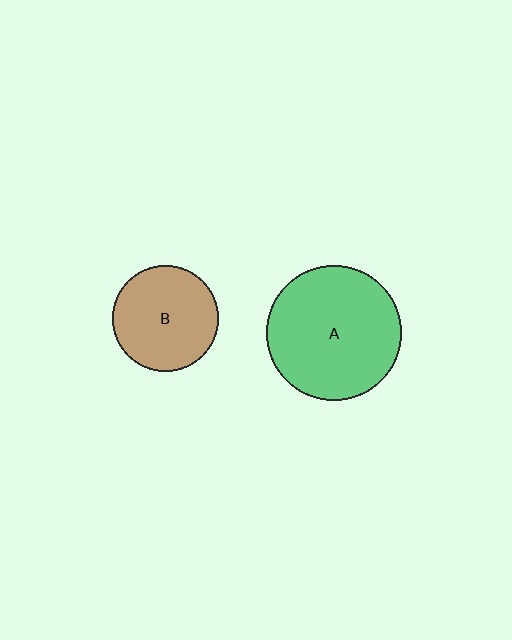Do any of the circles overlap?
No, none of the circles overlap.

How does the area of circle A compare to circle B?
Approximately 1.6 times.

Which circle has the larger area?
Circle A (green).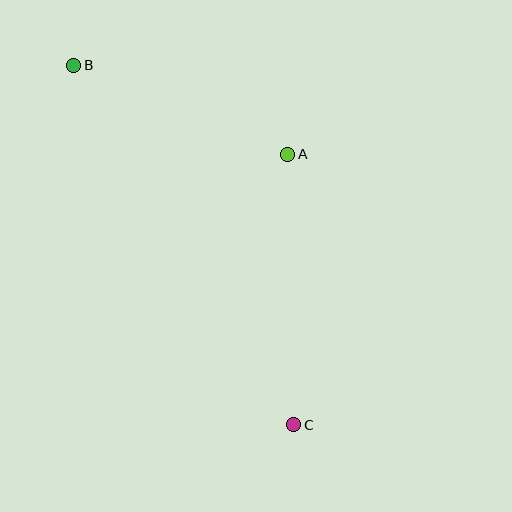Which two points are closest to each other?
Points A and B are closest to each other.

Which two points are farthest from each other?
Points B and C are farthest from each other.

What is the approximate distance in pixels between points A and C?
The distance between A and C is approximately 270 pixels.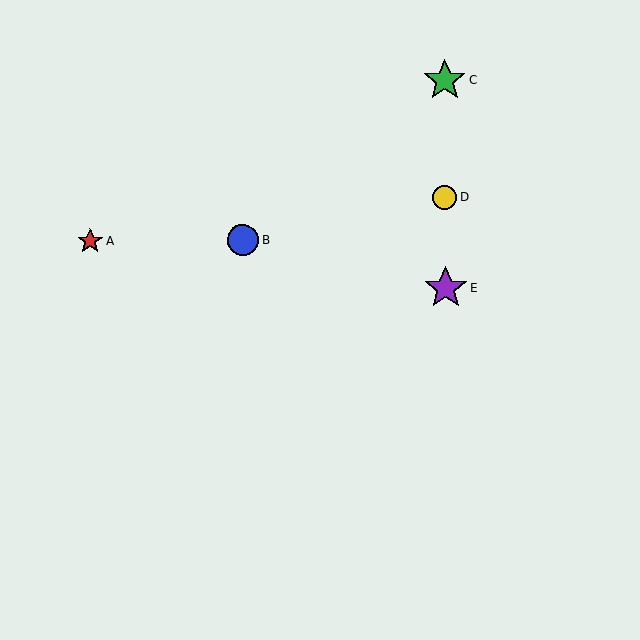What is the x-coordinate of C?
Object C is at x≈444.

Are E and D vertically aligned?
Yes, both are at x≈446.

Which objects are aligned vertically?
Objects C, D, E are aligned vertically.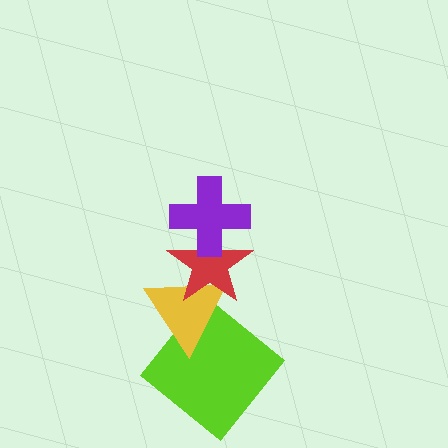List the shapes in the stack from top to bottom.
From top to bottom: the purple cross, the red star, the yellow triangle, the lime diamond.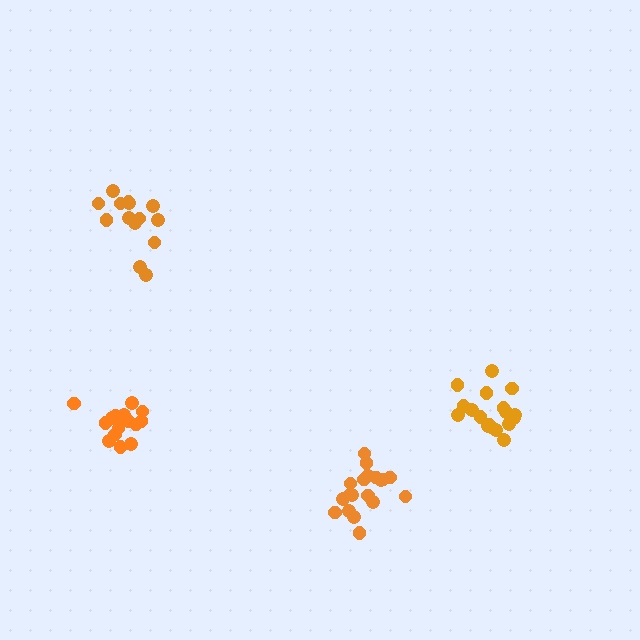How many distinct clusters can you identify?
There are 4 distinct clusters.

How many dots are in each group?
Group 1: 19 dots, Group 2: 14 dots, Group 3: 16 dots, Group 4: 18 dots (67 total).